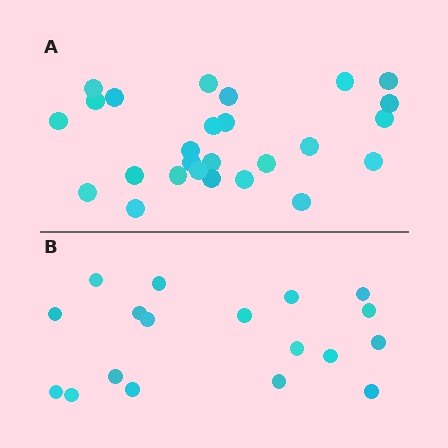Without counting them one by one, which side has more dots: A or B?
Region A (the top region) has more dots.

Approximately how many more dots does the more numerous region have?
Region A has roughly 8 or so more dots than region B.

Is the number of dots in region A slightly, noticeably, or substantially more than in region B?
Region A has noticeably more, but not dramatically so. The ratio is roughly 1.4 to 1.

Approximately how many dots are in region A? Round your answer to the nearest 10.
About 30 dots. (The exact count is 26, which rounds to 30.)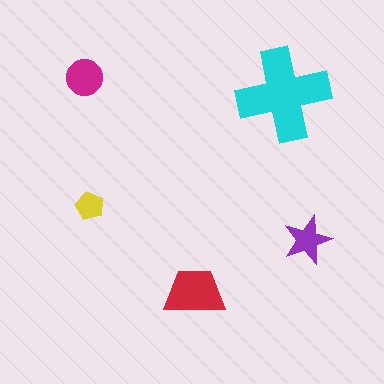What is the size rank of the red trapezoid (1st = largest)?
2nd.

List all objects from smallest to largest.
The yellow pentagon, the purple star, the magenta circle, the red trapezoid, the cyan cross.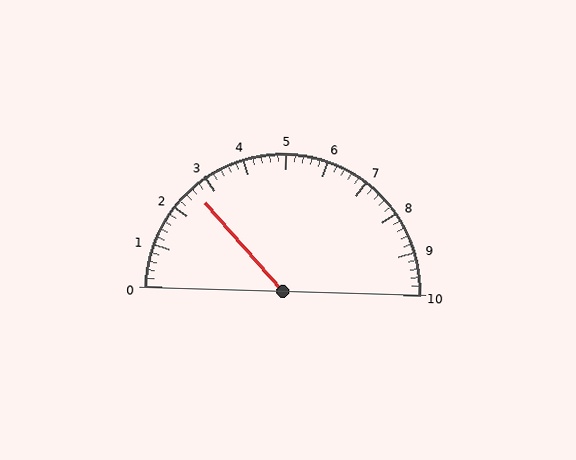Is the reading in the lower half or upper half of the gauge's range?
The reading is in the lower half of the range (0 to 10).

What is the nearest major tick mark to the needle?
The nearest major tick mark is 3.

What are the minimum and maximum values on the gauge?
The gauge ranges from 0 to 10.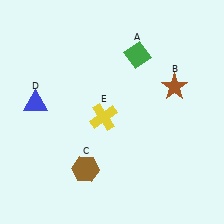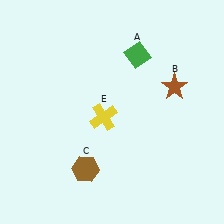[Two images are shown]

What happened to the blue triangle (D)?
The blue triangle (D) was removed in Image 2. It was in the top-left area of Image 1.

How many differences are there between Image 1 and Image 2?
There is 1 difference between the two images.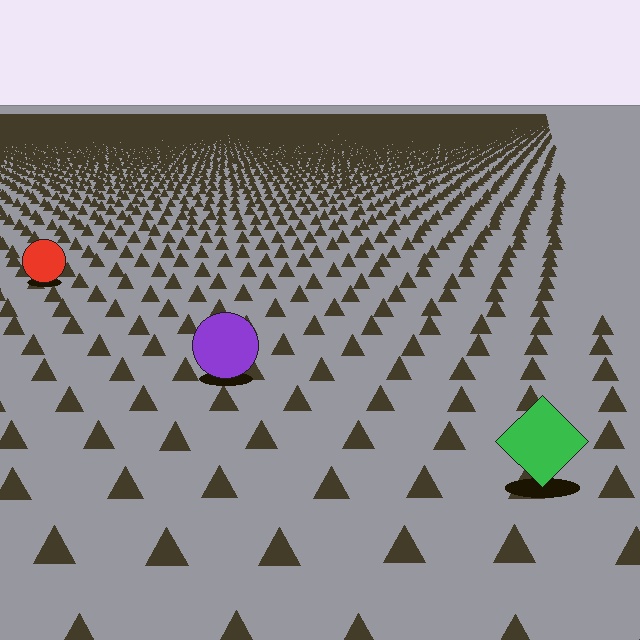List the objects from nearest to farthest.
From nearest to farthest: the green diamond, the purple circle, the red circle.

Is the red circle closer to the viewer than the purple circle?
No. The purple circle is closer — you can tell from the texture gradient: the ground texture is coarser near it.